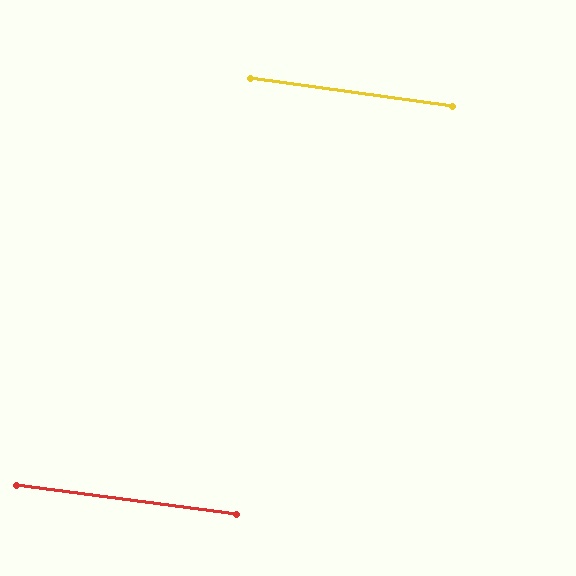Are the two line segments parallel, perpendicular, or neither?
Parallel — their directions differ by only 0.6°.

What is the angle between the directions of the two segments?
Approximately 1 degree.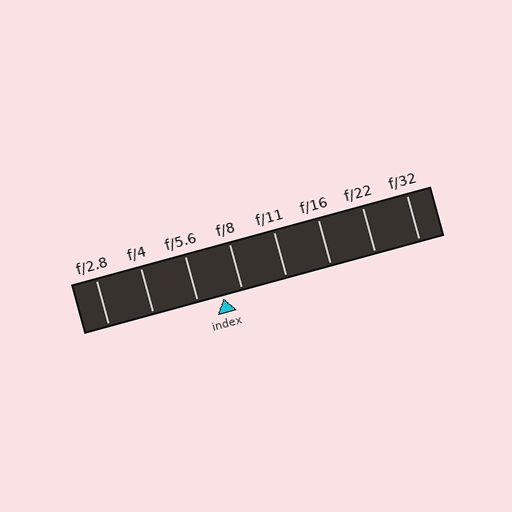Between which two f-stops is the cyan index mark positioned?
The index mark is between f/5.6 and f/8.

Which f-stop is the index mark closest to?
The index mark is closest to f/8.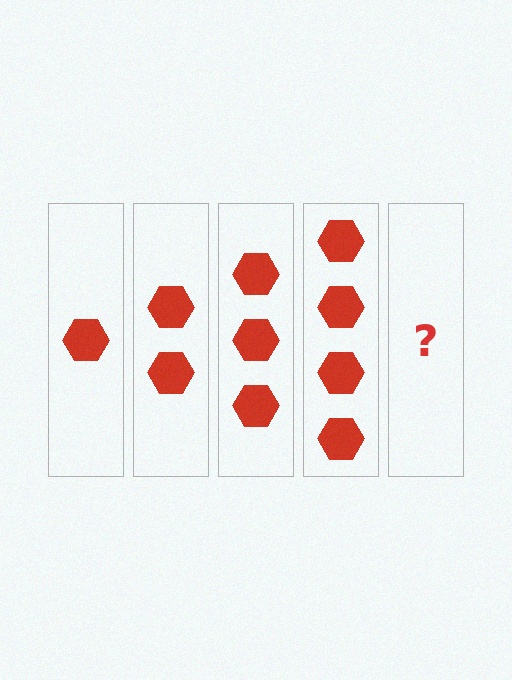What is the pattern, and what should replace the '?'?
The pattern is that each step adds one more hexagon. The '?' should be 5 hexagons.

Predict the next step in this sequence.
The next step is 5 hexagons.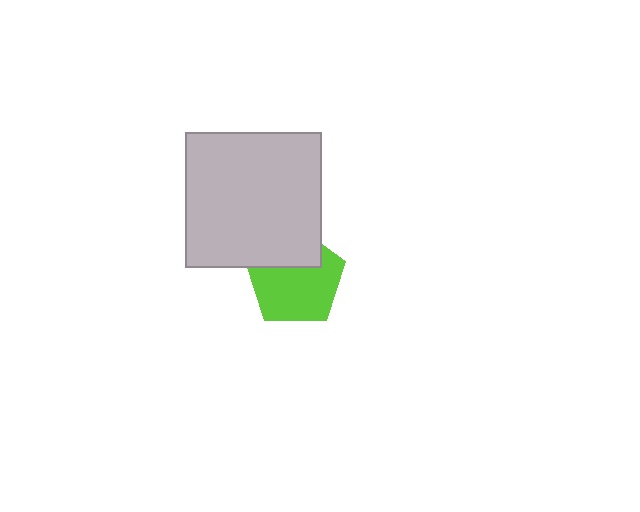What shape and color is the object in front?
The object in front is a light gray square.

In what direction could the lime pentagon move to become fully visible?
The lime pentagon could move down. That would shift it out from behind the light gray square entirely.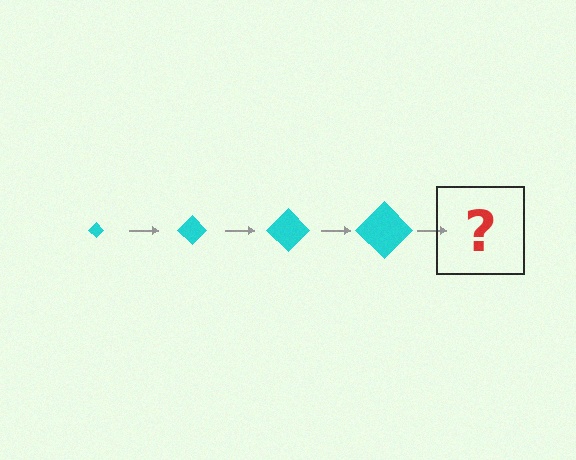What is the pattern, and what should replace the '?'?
The pattern is that the diamond gets progressively larger each step. The '?' should be a cyan diamond, larger than the previous one.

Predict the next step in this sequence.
The next step is a cyan diamond, larger than the previous one.